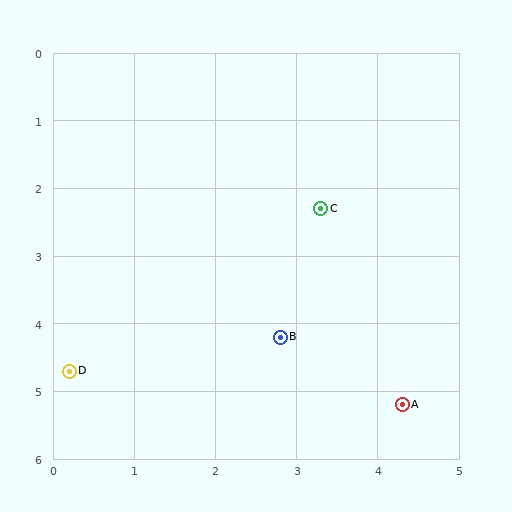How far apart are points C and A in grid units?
Points C and A are about 3.1 grid units apart.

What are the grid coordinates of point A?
Point A is at approximately (4.3, 5.2).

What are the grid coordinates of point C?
Point C is at approximately (3.3, 2.3).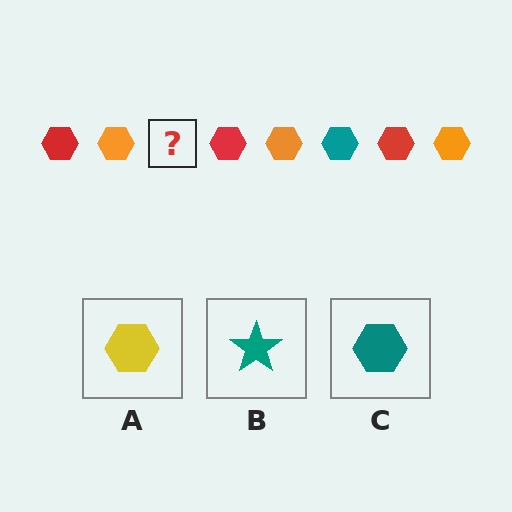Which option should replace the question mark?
Option C.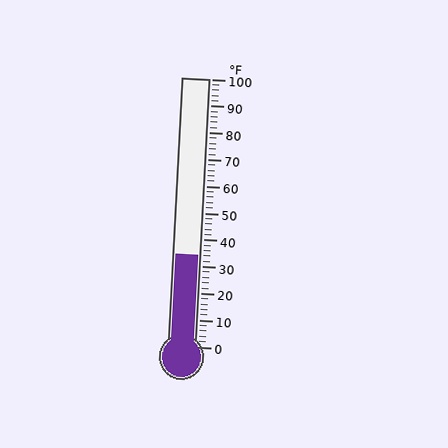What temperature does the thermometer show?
The thermometer shows approximately 34°F.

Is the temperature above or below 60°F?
The temperature is below 60°F.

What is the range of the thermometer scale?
The thermometer scale ranges from 0°F to 100°F.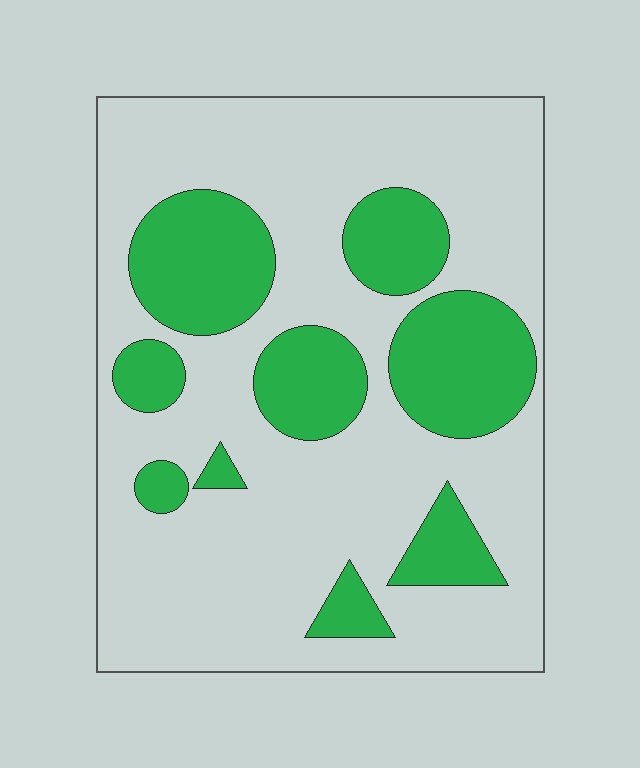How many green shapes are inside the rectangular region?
9.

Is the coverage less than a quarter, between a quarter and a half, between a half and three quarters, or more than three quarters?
Between a quarter and a half.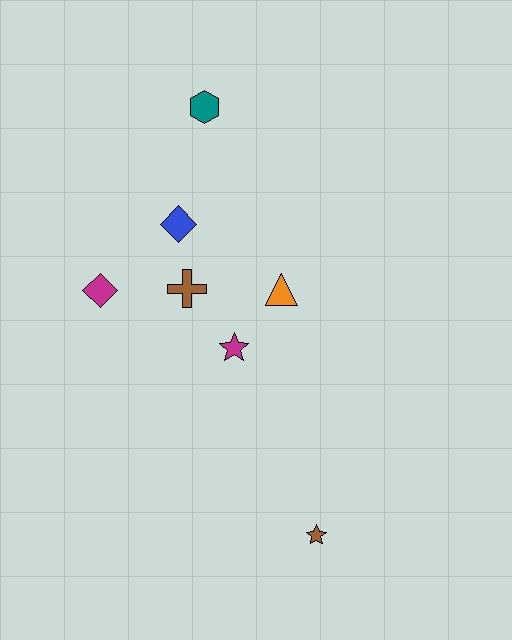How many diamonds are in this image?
There are 2 diamonds.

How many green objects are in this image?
There are no green objects.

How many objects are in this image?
There are 7 objects.